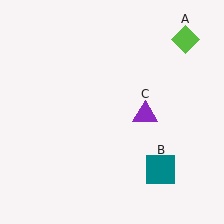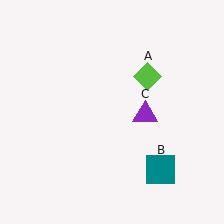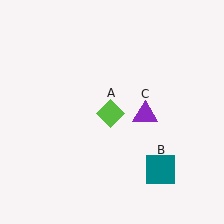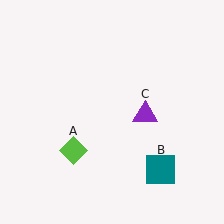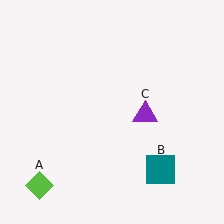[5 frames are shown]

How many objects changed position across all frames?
1 object changed position: lime diamond (object A).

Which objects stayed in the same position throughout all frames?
Teal square (object B) and purple triangle (object C) remained stationary.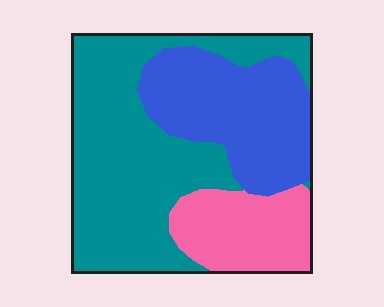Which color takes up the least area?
Pink, at roughly 20%.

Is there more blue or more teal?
Teal.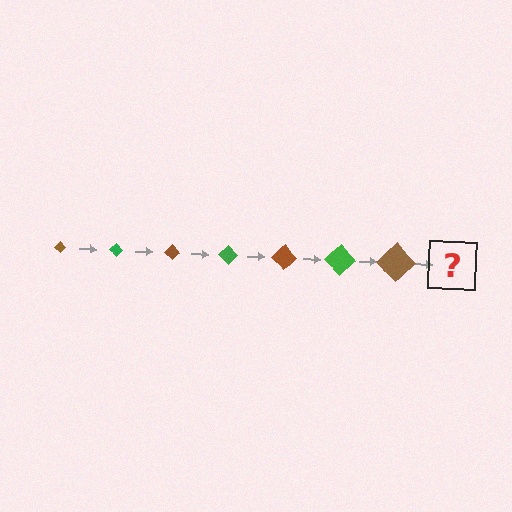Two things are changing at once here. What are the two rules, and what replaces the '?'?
The two rules are that the diamond grows larger each step and the color cycles through brown and green. The '?' should be a green diamond, larger than the previous one.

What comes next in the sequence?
The next element should be a green diamond, larger than the previous one.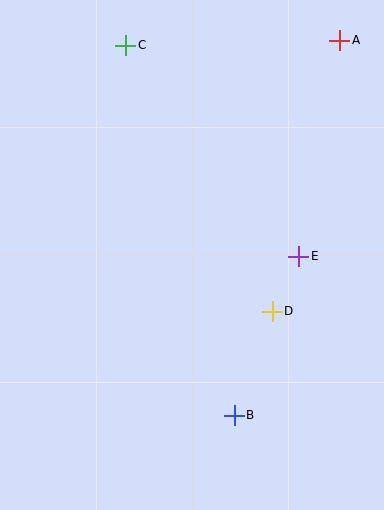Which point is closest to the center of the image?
Point D at (272, 311) is closest to the center.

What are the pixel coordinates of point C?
Point C is at (126, 45).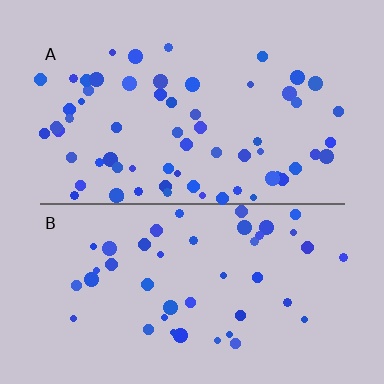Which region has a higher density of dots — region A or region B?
A (the top).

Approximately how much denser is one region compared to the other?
Approximately 1.4× — region A over region B.